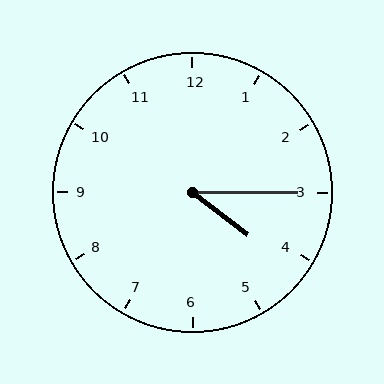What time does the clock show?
4:15.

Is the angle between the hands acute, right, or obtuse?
It is acute.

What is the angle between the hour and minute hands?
Approximately 38 degrees.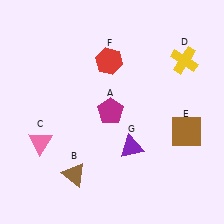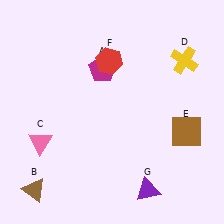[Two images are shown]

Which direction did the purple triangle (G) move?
The purple triangle (G) moved down.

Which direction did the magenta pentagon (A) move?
The magenta pentagon (A) moved up.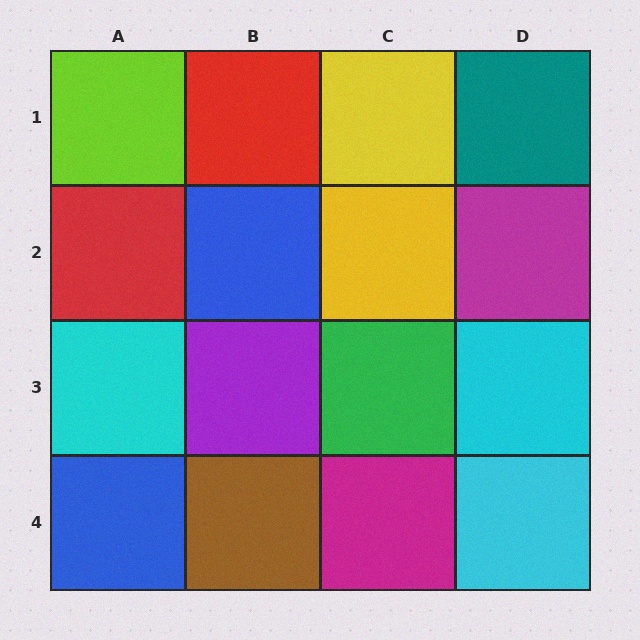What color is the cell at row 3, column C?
Green.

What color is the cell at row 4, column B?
Brown.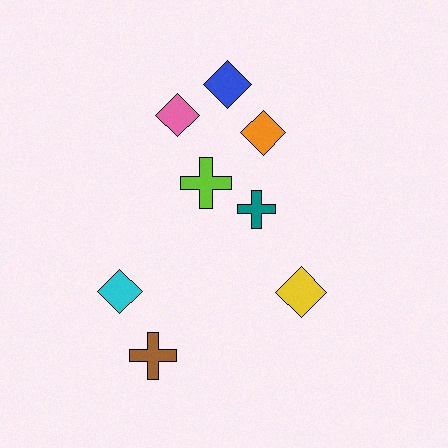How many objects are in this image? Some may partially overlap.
There are 8 objects.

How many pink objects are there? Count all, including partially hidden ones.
There is 1 pink object.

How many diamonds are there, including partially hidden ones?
There are 5 diamonds.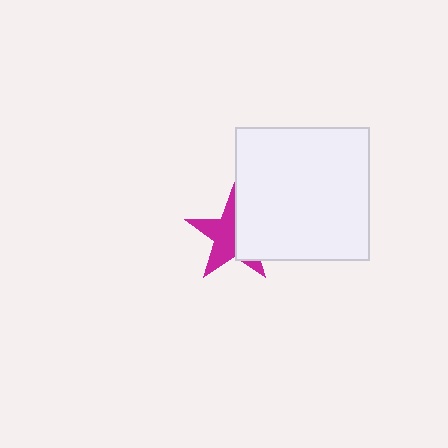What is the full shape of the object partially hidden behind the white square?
The partially hidden object is a magenta star.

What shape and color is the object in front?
The object in front is a white square.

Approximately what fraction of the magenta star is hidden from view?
Roughly 42% of the magenta star is hidden behind the white square.